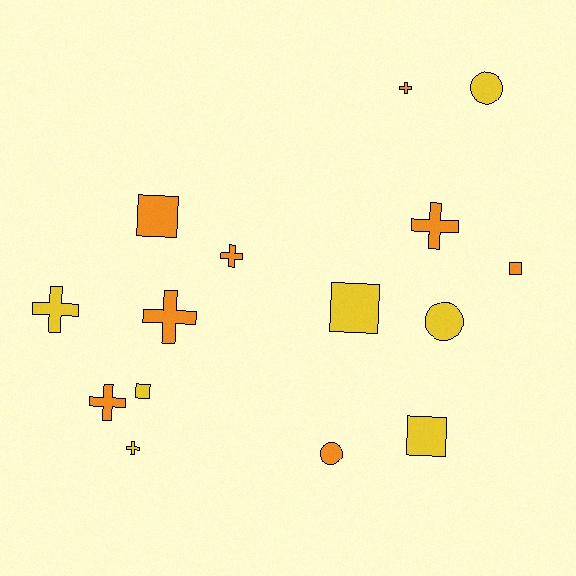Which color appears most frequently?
Orange, with 8 objects.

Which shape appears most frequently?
Cross, with 7 objects.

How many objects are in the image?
There are 15 objects.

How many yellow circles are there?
There are 2 yellow circles.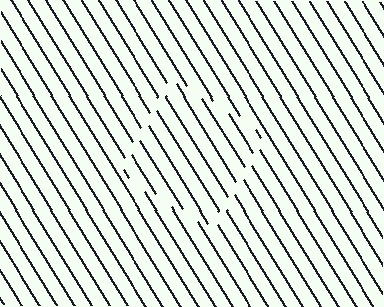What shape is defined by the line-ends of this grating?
An illusory square. The interior of the shape contains the same grating, shifted by half a period — the contour is defined by the phase discontinuity where line-ends from the inner and outer gratings abut.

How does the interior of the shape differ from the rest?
The interior of the shape contains the same grating, shifted by half a period — the contour is defined by the phase discontinuity where line-ends from the inner and outer gratings abut.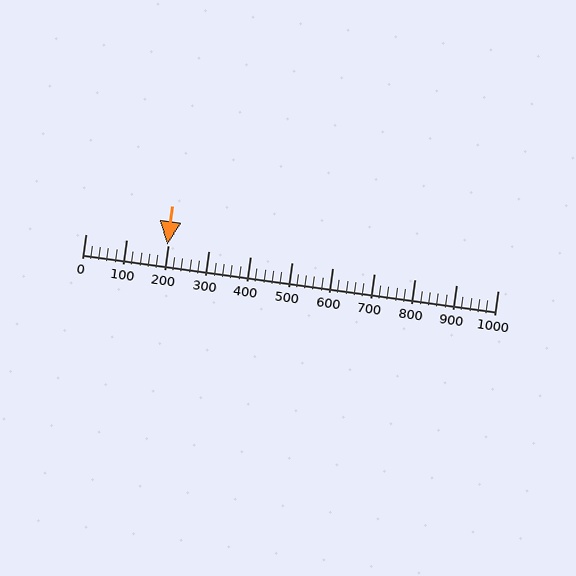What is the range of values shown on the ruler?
The ruler shows values from 0 to 1000.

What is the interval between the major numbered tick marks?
The major tick marks are spaced 100 units apart.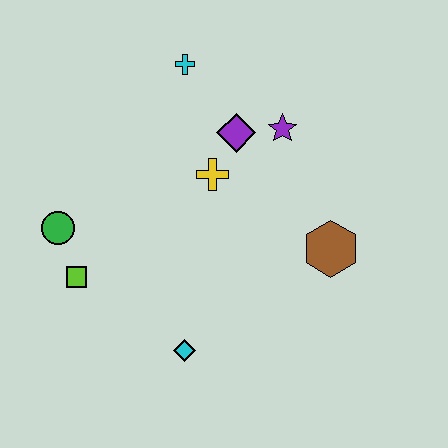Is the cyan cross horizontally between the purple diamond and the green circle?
Yes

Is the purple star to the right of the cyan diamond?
Yes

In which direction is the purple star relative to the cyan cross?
The purple star is to the right of the cyan cross.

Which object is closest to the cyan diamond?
The lime square is closest to the cyan diamond.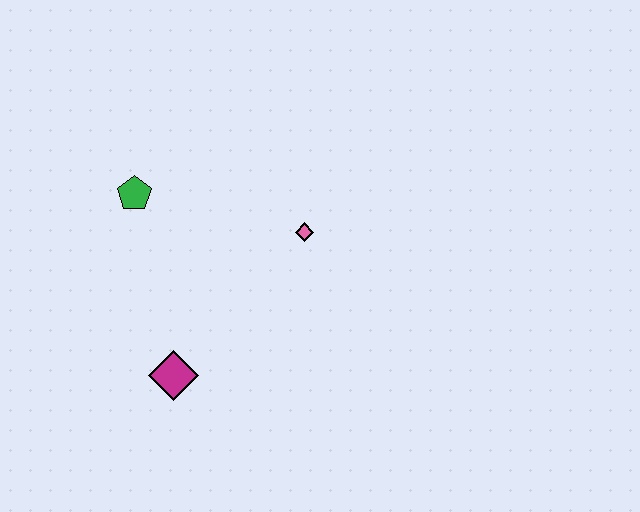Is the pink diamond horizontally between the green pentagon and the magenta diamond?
No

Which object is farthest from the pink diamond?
The magenta diamond is farthest from the pink diamond.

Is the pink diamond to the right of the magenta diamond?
Yes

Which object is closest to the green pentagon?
The pink diamond is closest to the green pentagon.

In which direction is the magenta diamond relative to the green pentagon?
The magenta diamond is below the green pentagon.